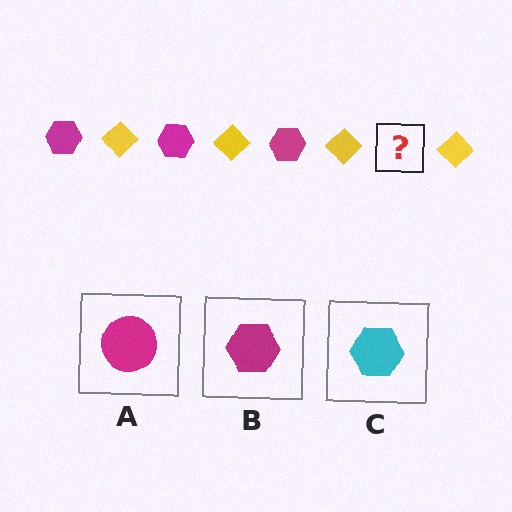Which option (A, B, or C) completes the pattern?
B.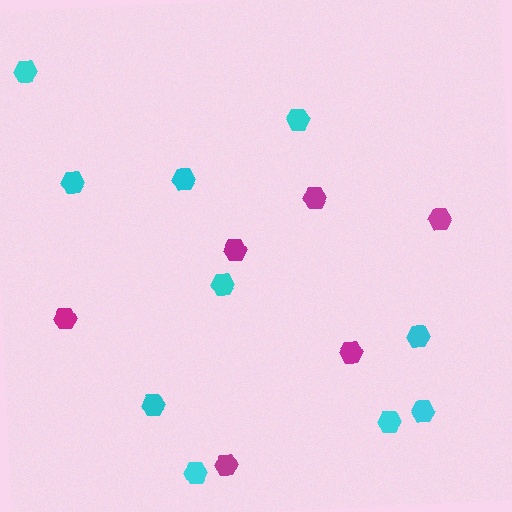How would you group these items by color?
There are 2 groups: one group of magenta hexagons (6) and one group of cyan hexagons (10).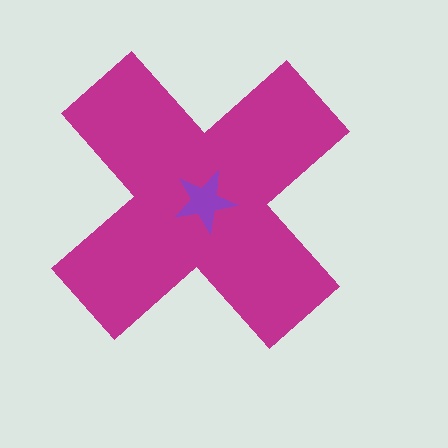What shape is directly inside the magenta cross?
The purple star.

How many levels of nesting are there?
2.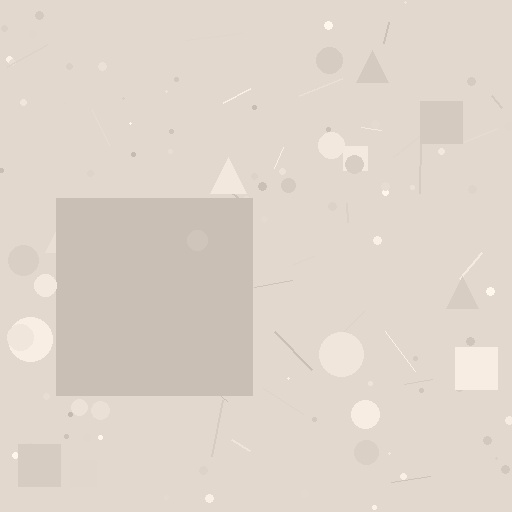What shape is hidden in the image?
A square is hidden in the image.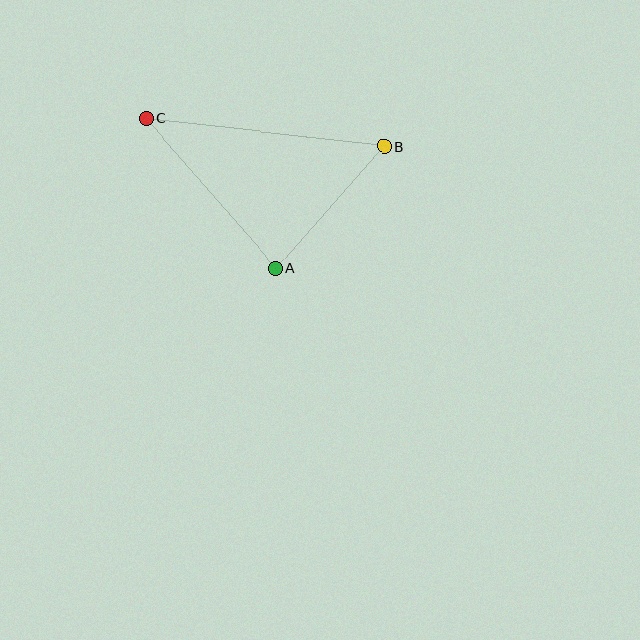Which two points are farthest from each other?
Points B and C are farthest from each other.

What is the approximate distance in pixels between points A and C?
The distance between A and C is approximately 199 pixels.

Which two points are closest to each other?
Points A and B are closest to each other.